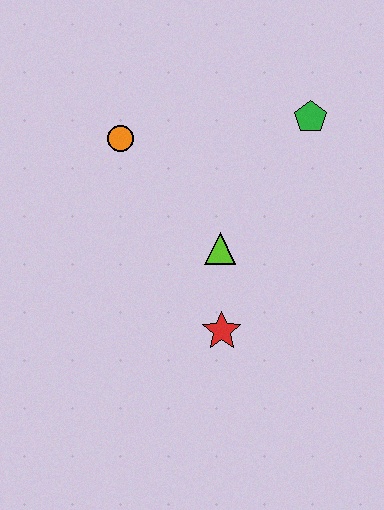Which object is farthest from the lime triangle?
The green pentagon is farthest from the lime triangle.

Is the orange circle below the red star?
No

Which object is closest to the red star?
The lime triangle is closest to the red star.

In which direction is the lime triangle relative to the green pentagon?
The lime triangle is below the green pentagon.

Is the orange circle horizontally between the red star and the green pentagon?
No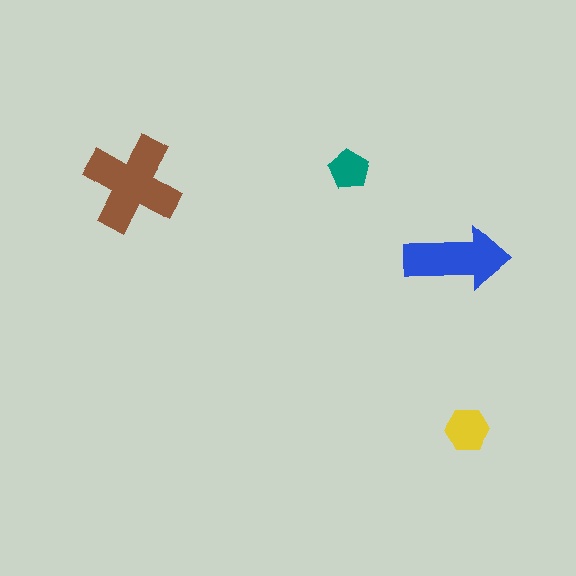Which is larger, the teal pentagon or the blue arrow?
The blue arrow.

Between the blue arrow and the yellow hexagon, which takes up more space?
The blue arrow.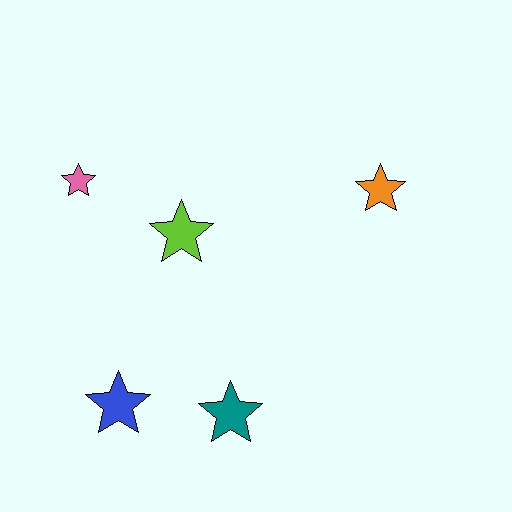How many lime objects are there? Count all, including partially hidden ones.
There is 1 lime object.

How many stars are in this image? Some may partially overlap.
There are 5 stars.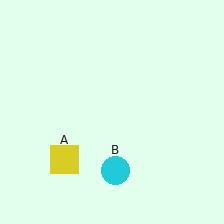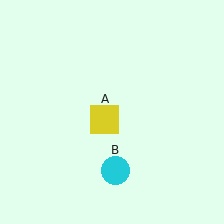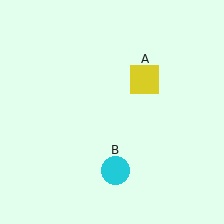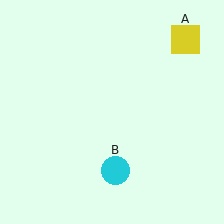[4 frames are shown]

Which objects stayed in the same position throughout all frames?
Cyan circle (object B) remained stationary.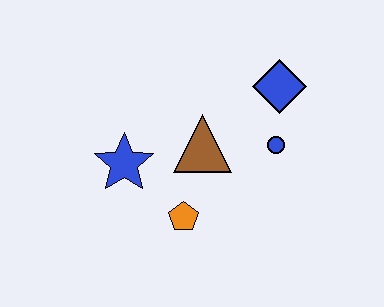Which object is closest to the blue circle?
The blue diamond is closest to the blue circle.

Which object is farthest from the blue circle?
The blue star is farthest from the blue circle.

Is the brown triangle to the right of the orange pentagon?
Yes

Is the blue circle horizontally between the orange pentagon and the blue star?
No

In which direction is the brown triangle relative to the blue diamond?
The brown triangle is to the left of the blue diamond.